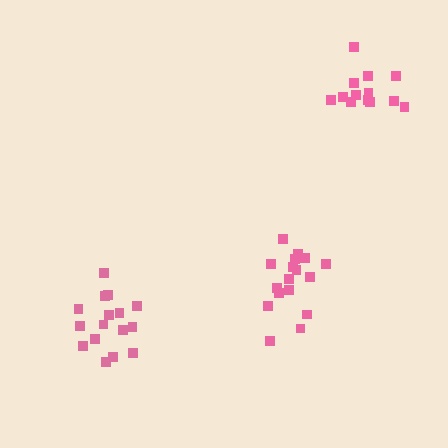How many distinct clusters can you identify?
There are 3 distinct clusters.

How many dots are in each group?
Group 1: 16 dots, Group 2: 13 dots, Group 3: 17 dots (46 total).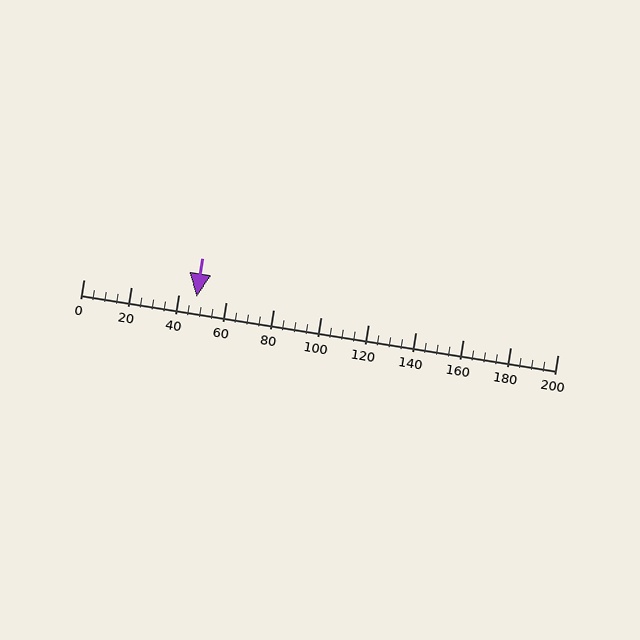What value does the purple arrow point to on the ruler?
The purple arrow points to approximately 48.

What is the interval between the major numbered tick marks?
The major tick marks are spaced 20 units apart.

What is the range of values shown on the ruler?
The ruler shows values from 0 to 200.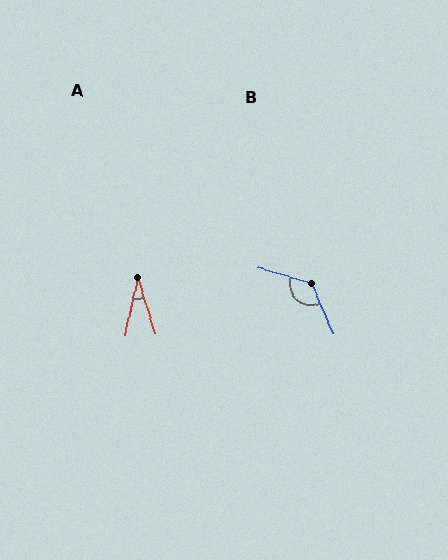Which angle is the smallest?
A, at approximately 30 degrees.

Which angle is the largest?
B, at approximately 130 degrees.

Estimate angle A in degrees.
Approximately 30 degrees.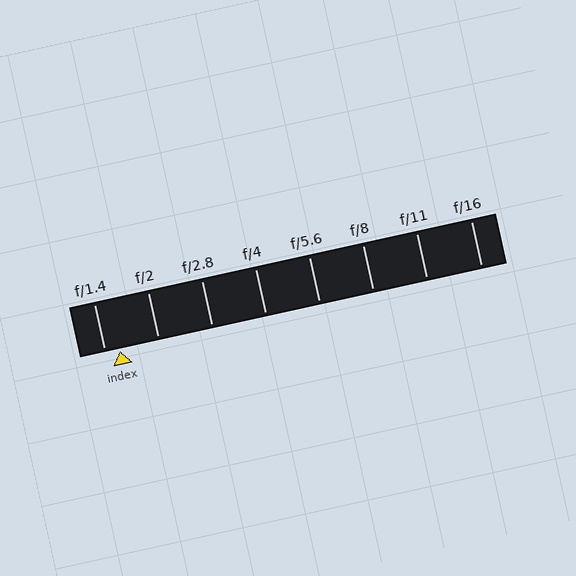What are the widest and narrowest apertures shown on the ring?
The widest aperture shown is f/1.4 and the narrowest is f/16.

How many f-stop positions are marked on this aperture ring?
There are 8 f-stop positions marked.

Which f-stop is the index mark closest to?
The index mark is closest to f/1.4.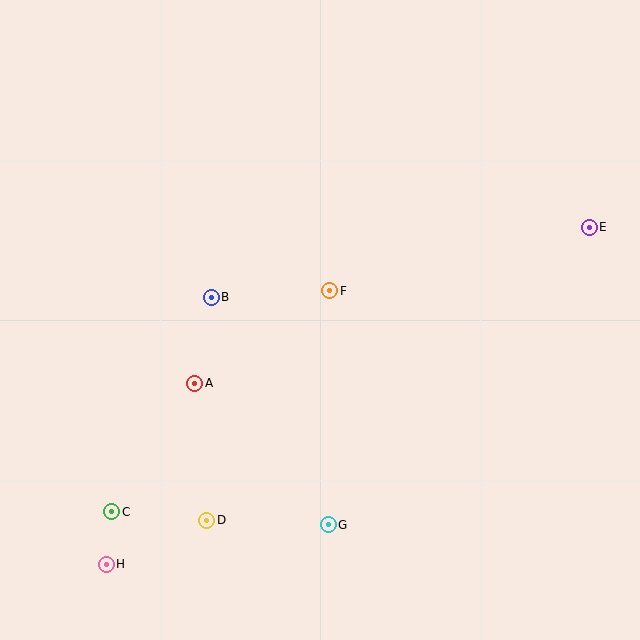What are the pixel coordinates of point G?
Point G is at (328, 525).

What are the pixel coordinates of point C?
Point C is at (112, 512).